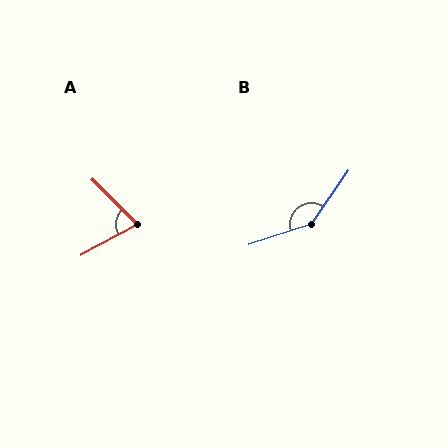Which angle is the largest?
B, at approximately 142 degrees.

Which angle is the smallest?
A, at approximately 74 degrees.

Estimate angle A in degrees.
Approximately 74 degrees.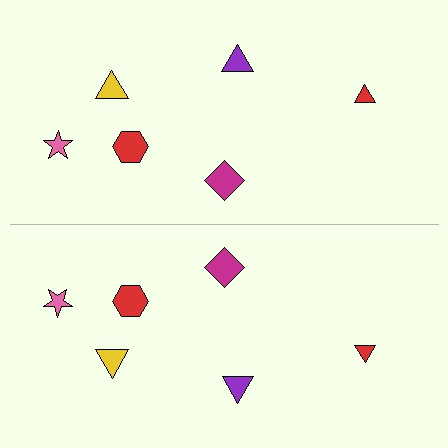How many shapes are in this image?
There are 12 shapes in this image.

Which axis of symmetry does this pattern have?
The pattern has a horizontal axis of symmetry running through the center of the image.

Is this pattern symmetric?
Yes, this pattern has bilateral (reflection) symmetry.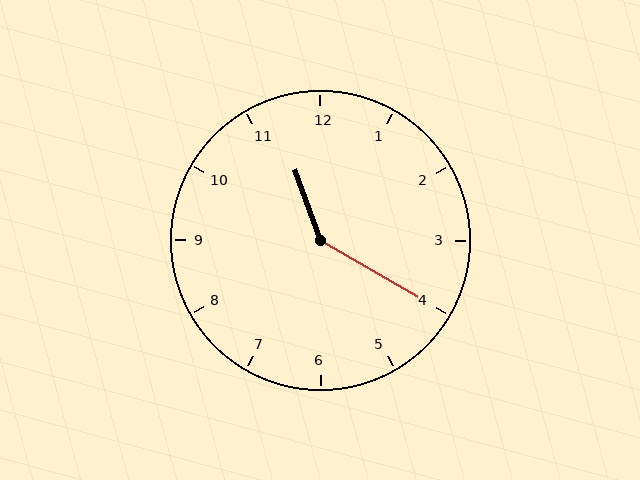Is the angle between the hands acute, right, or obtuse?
It is obtuse.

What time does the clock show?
11:20.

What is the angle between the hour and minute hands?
Approximately 140 degrees.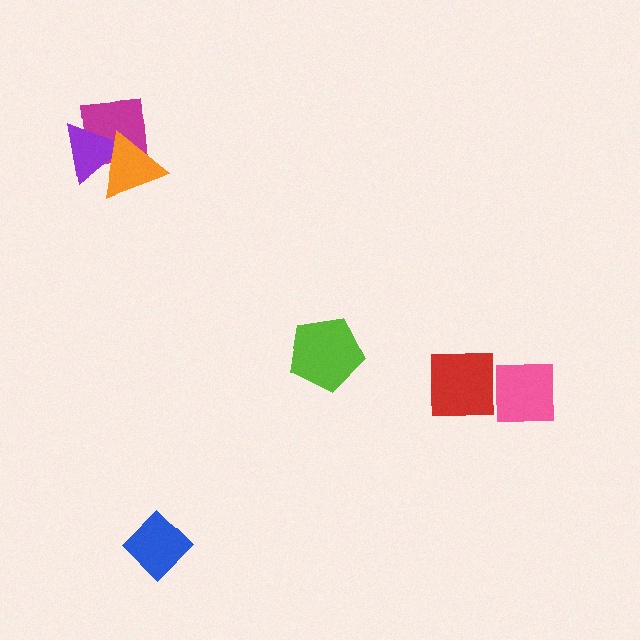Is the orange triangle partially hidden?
No, no other shape covers it.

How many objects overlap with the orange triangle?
2 objects overlap with the orange triangle.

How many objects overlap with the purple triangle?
2 objects overlap with the purple triangle.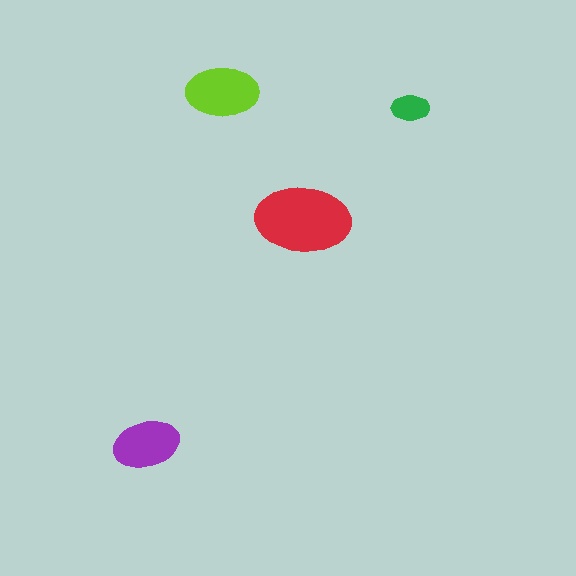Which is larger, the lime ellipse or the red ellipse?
The red one.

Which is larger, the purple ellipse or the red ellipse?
The red one.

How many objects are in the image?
There are 4 objects in the image.